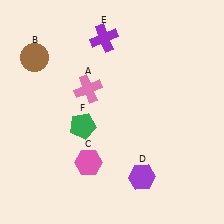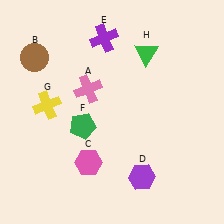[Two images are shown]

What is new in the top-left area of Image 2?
A yellow cross (G) was added in the top-left area of Image 2.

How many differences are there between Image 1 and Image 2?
There are 2 differences between the two images.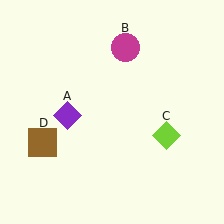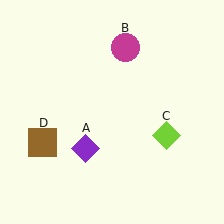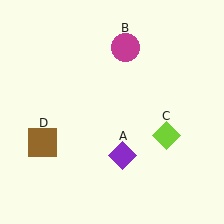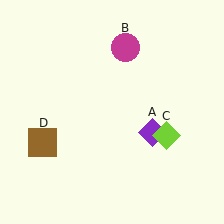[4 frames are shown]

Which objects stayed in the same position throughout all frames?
Magenta circle (object B) and lime diamond (object C) and brown square (object D) remained stationary.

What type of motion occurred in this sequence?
The purple diamond (object A) rotated counterclockwise around the center of the scene.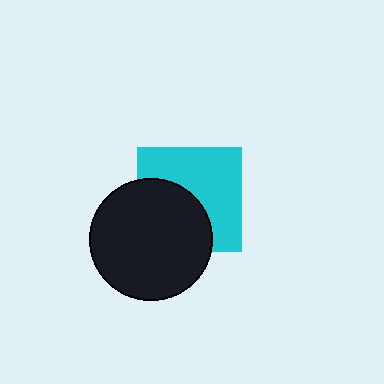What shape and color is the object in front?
The object in front is a black circle.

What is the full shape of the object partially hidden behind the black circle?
The partially hidden object is a cyan square.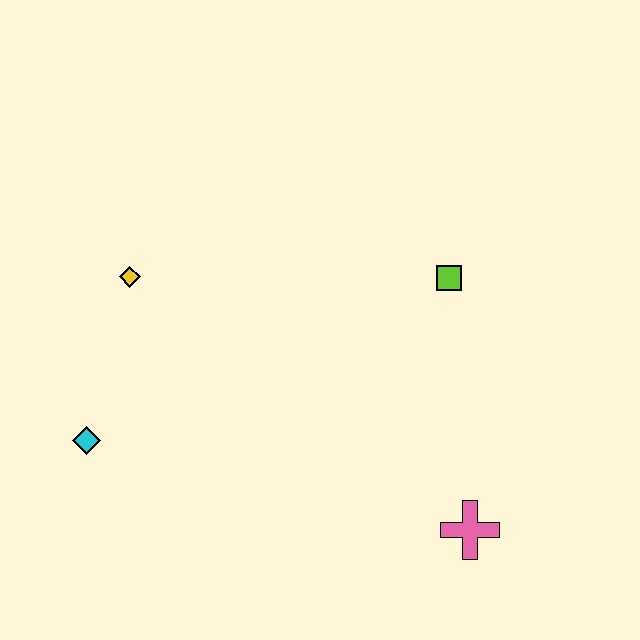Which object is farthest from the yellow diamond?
The pink cross is farthest from the yellow diamond.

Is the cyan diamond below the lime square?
Yes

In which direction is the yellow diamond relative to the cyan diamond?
The yellow diamond is above the cyan diamond.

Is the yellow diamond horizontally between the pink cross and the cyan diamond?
Yes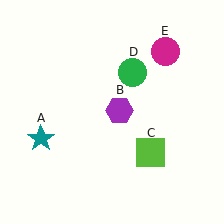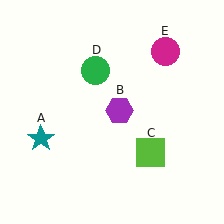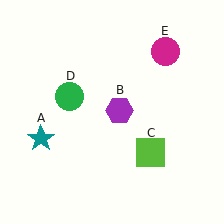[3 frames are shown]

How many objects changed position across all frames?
1 object changed position: green circle (object D).